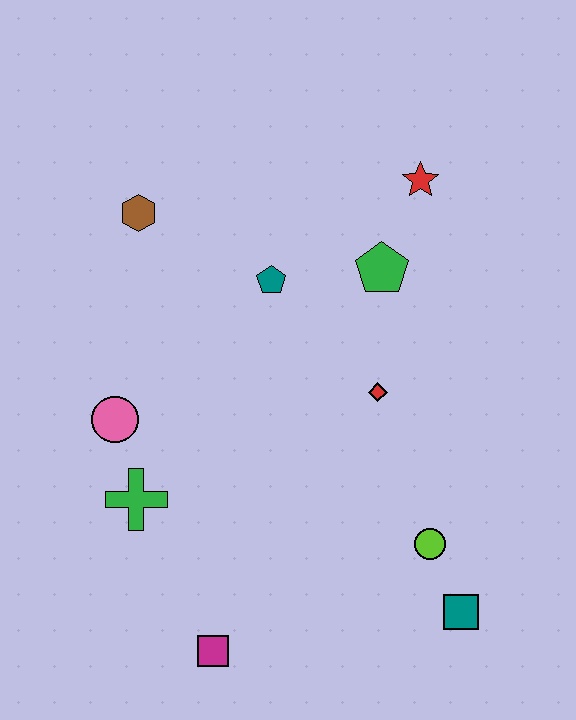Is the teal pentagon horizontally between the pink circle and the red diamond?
Yes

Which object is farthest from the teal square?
The brown hexagon is farthest from the teal square.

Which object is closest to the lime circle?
The teal square is closest to the lime circle.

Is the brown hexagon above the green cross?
Yes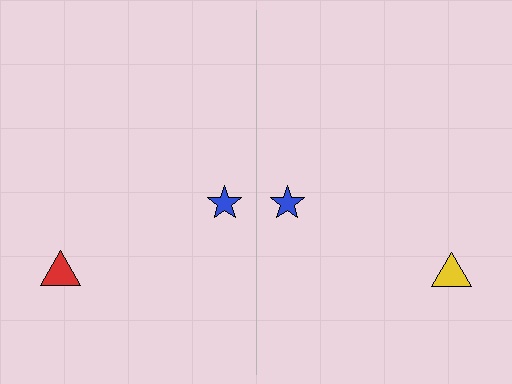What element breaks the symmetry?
The yellow triangle on the right side breaks the symmetry — its mirror counterpart is red.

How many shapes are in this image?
There are 4 shapes in this image.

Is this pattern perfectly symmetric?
No, the pattern is not perfectly symmetric. The yellow triangle on the right side breaks the symmetry — its mirror counterpart is red.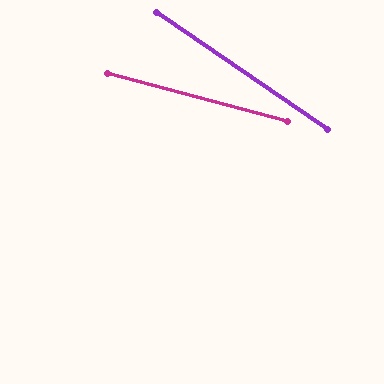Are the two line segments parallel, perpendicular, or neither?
Neither parallel nor perpendicular — they differ by about 20°.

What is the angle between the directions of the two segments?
Approximately 20 degrees.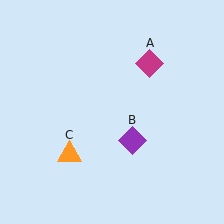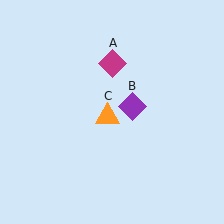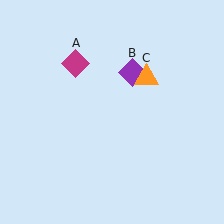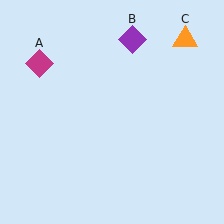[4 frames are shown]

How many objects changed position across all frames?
3 objects changed position: magenta diamond (object A), purple diamond (object B), orange triangle (object C).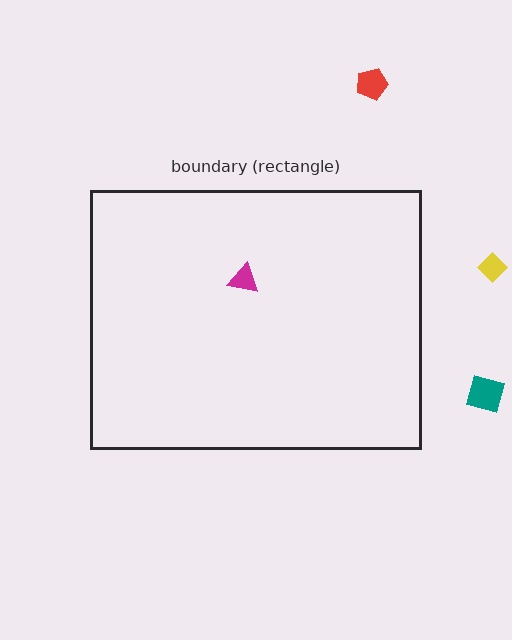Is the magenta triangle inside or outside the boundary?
Inside.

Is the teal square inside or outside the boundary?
Outside.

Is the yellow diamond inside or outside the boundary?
Outside.